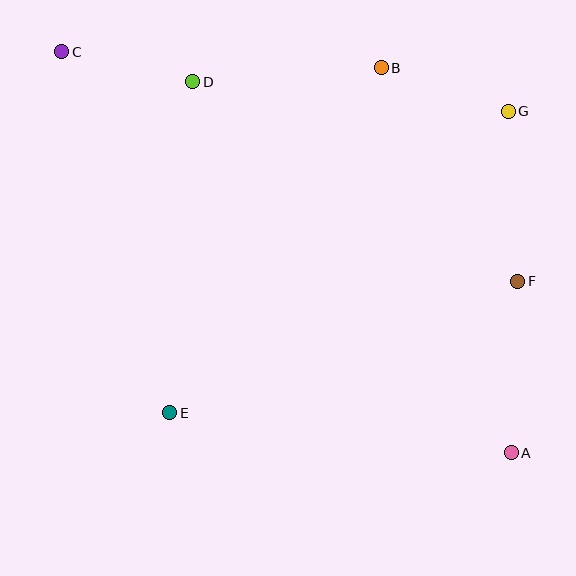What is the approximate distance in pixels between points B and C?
The distance between B and C is approximately 320 pixels.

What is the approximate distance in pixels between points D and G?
The distance between D and G is approximately 317 pixels.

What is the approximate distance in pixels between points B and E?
The distance between B and E is approximately 405 pixels.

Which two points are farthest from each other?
Points A and C are farthest from each other.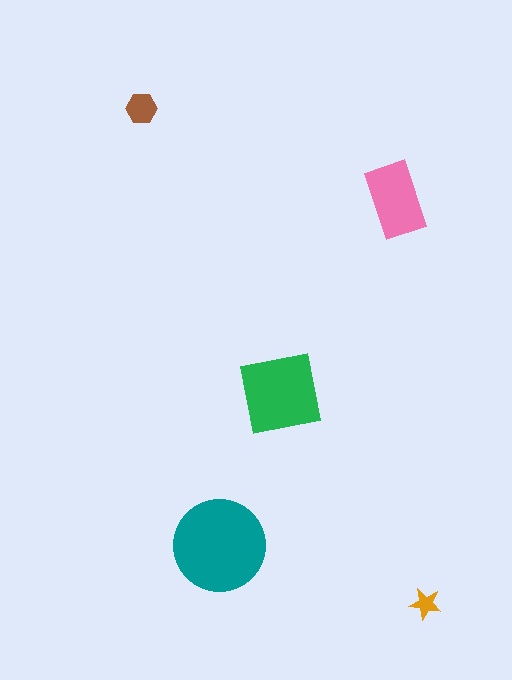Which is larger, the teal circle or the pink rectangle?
The teal circle.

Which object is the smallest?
The orange star.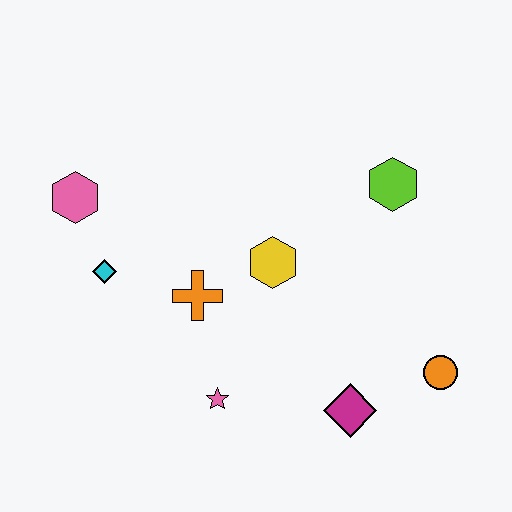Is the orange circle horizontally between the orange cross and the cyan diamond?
No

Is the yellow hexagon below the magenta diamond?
No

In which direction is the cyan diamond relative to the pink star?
The cyan diamond is above the pink star.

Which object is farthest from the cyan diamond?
The orange circle is farthest from the cyan diamond.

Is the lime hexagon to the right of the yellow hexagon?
Yes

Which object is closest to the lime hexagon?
The yellow hexagon is closest to the lime hexagon.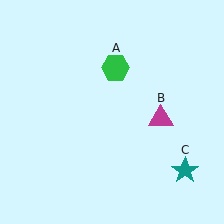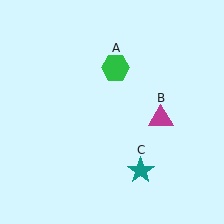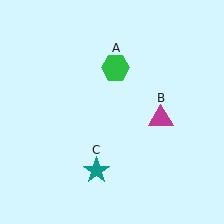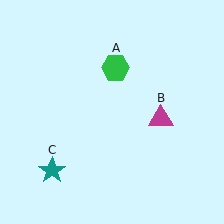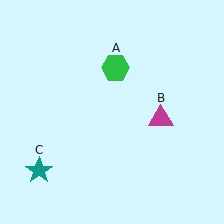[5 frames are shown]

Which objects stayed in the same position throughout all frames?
Green hexagon (object A) and magenta triangle (object B) remained stationary.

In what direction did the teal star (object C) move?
The teal star (object C) moved left.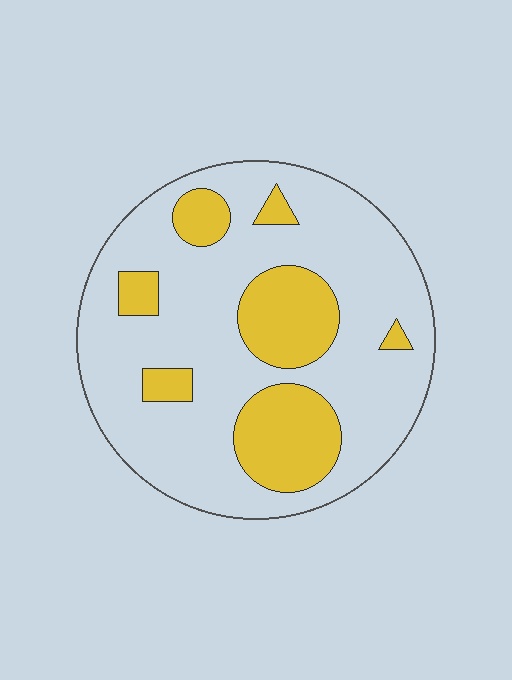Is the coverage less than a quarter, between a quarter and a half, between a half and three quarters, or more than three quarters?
Between a quarter and a half.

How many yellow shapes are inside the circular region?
7.